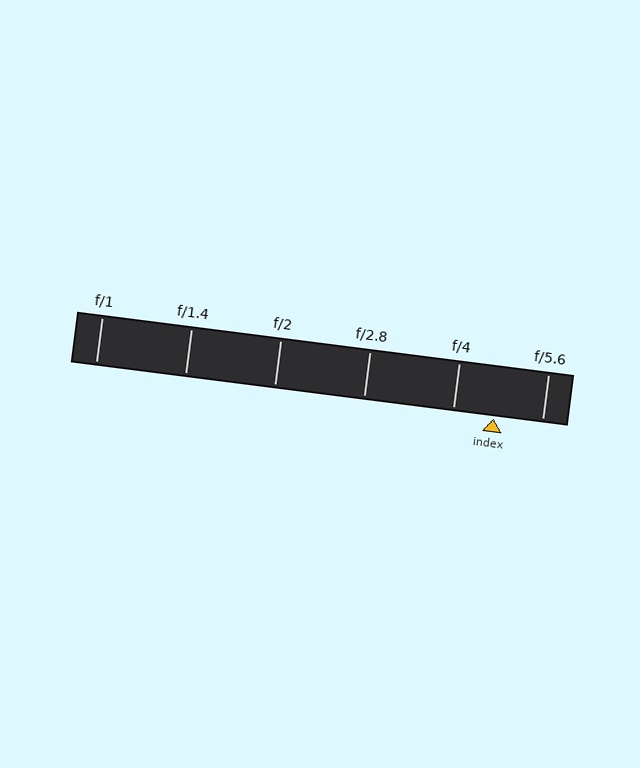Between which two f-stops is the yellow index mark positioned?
The index mark is between f/4 and f/5.6.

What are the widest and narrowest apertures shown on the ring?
The widest aperture shown is f/1 and the narrowest is f/5.6.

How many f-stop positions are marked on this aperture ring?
There are 6 f-stop positions marked.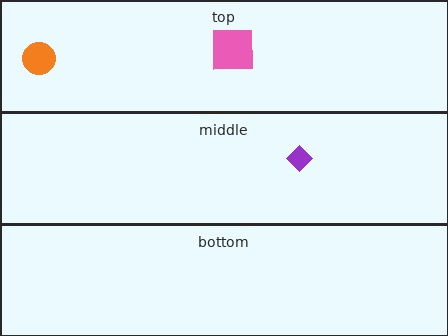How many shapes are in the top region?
2.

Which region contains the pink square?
The top region.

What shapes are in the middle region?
The purple diamond.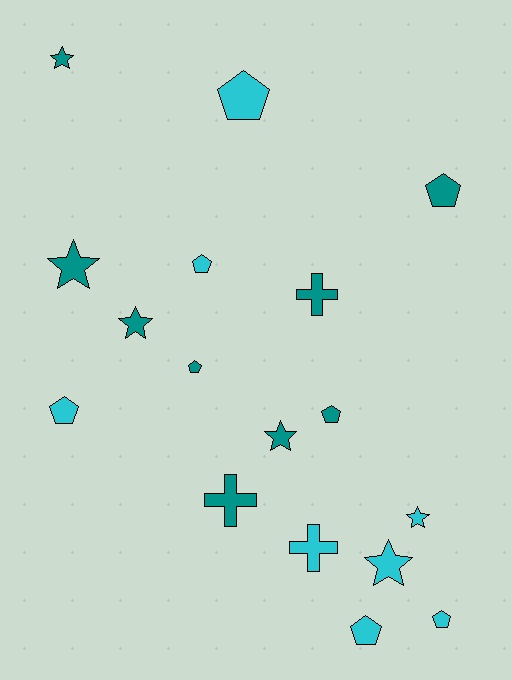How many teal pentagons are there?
There are 3 teal pentagons.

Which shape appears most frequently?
Pentagon, with 8 objects.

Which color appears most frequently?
Teal, with 9 objects.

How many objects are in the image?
There are 17 objects.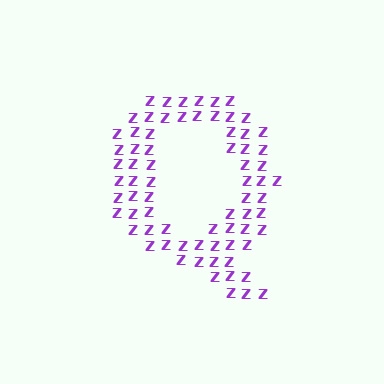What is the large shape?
The large shape is the letter Q.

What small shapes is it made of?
It is made of small letter Z's.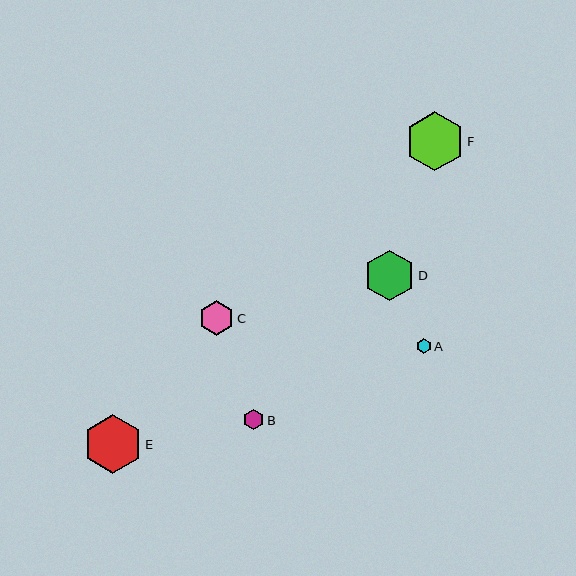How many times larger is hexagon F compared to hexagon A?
Hexagon F is approximately 3.9 times the size of hexagon A.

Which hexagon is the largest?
Hexagon E is the largest with a size of approximately 59 pixels.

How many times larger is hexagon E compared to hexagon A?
Hexagon E is approximately 3.9 times the size of hexagon A.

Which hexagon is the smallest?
Hexagon A is the smallest with a size of approximately 15 pixels.